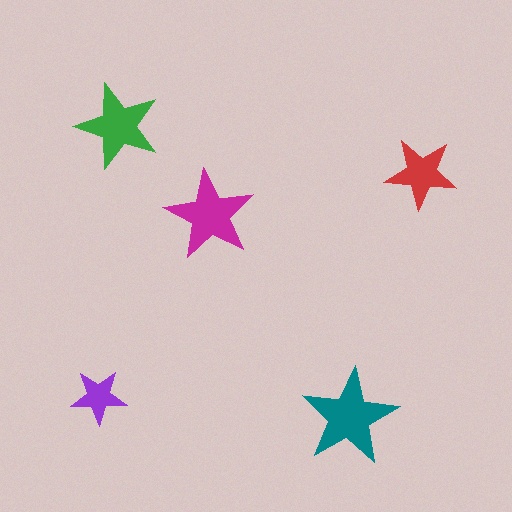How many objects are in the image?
There are 5 objects in the image.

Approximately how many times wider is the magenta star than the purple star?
About 1.5 times wider.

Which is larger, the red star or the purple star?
The red one.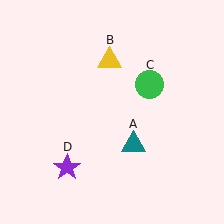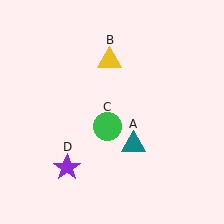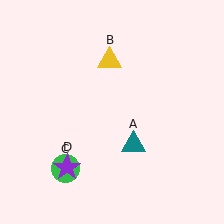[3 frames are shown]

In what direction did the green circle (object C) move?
The green circle (object C) moved down and to the left.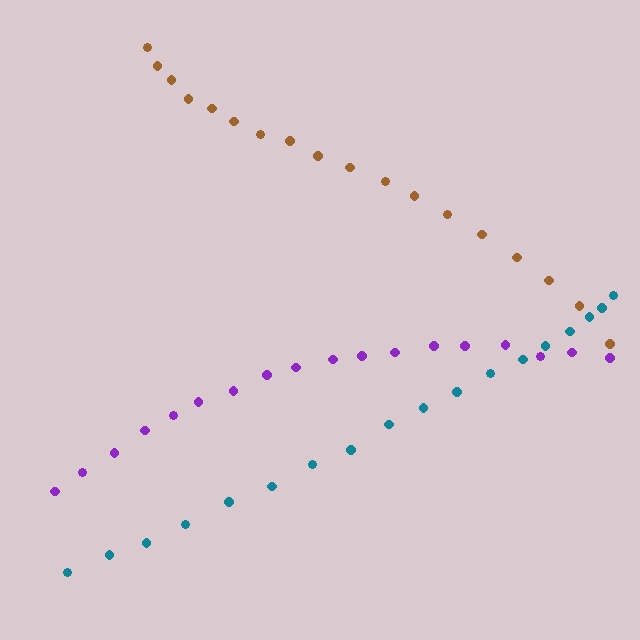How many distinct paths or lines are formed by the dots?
There are 3 distinct paths.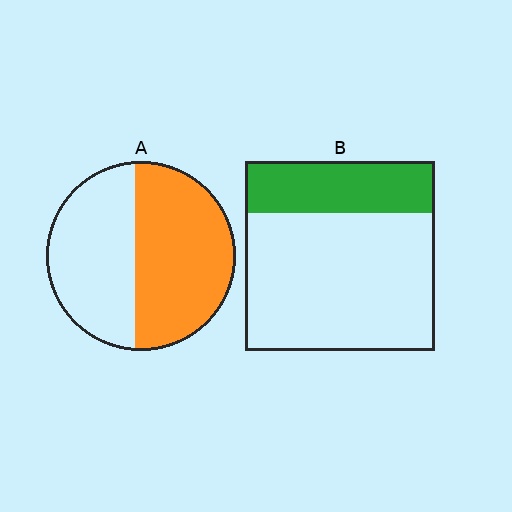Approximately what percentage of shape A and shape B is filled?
A is approximately 55% and B is approximately 25%.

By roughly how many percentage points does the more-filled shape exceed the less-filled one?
By roughly 25 percentage points (A over B).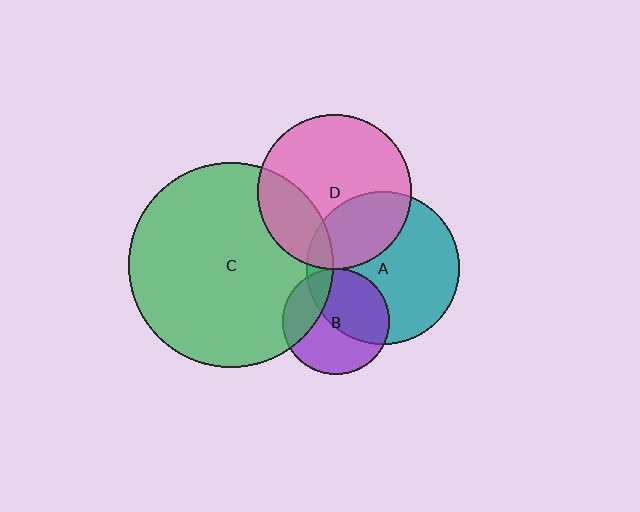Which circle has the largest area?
Circle C (green).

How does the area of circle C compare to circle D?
Approximately 1.8 times.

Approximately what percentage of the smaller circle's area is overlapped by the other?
Approximately 10%.